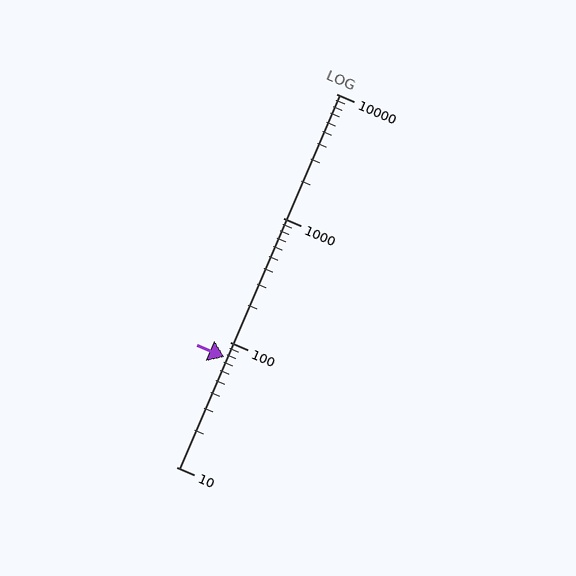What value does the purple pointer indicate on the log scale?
The pointer indicates approximately 76.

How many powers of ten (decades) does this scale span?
The scale spans 3 decades, from 10 to 10000.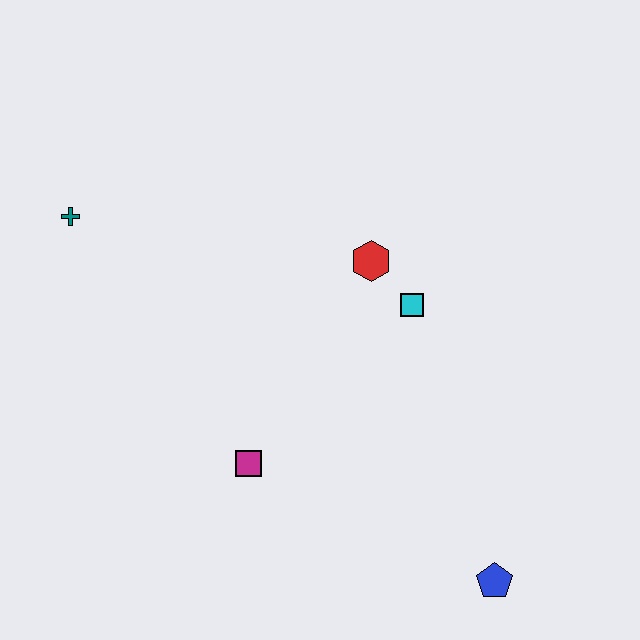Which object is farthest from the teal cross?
The blue pentagon is farthest from the teal cross.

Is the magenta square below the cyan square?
Yes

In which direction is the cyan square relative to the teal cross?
The cyan square is to the right of the teal cross.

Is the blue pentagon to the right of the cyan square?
Yes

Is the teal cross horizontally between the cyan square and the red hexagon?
No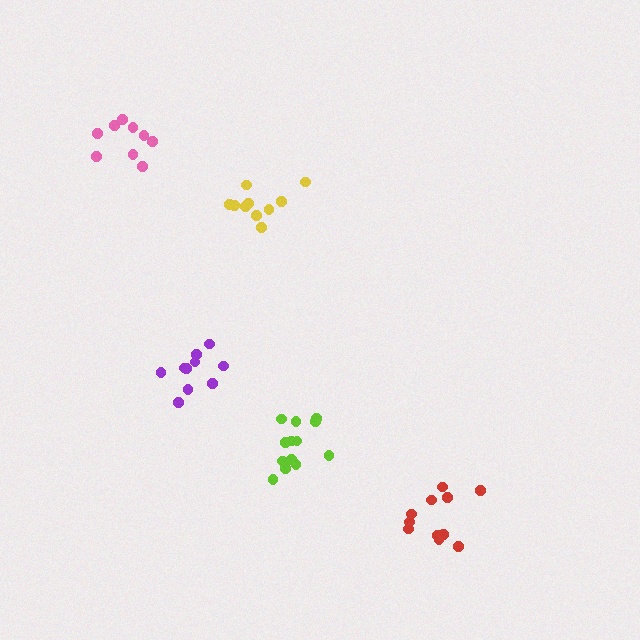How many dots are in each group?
Group 1: 11 dots, Group 2: 10 dots, Group 3: 10 dots, Group 4: 9 dots, Group 5: 14 dots (54 total).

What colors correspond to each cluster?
The clusters are colored: red, purple, yellow, pink, lime.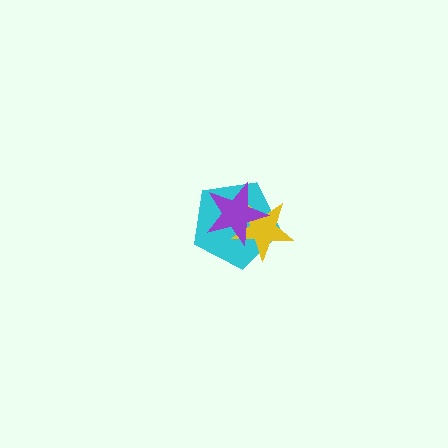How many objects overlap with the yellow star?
2 objects overlap with the yellow star.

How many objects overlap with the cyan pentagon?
2 objects overlap with the cyan pentagon.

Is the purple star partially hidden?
No, no other shape covers it.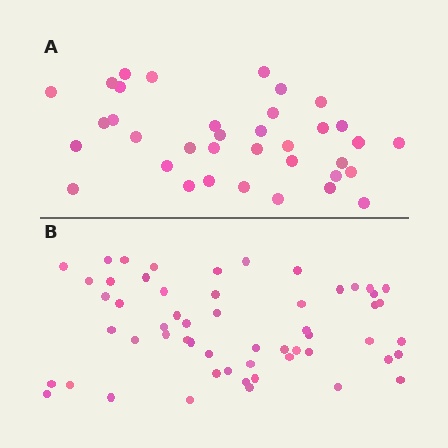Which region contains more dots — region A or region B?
Region B (the bottom region) has more dots.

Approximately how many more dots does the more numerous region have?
Region B has approximately 20 more dots than region A.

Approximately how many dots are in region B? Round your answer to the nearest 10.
About 60 dots. (The exact count is 56, which rounds to 60.)